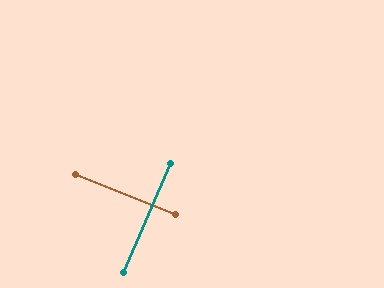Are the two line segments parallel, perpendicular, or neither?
Perpendicular — they meet at approximately 89°.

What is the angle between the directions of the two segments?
Approximately 89 degrees.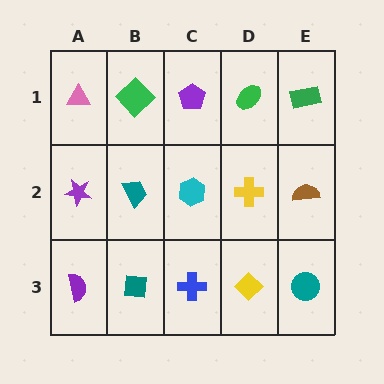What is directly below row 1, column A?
A purple star.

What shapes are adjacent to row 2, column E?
A green rectangle (row 1, column E), a teal circle (row 3, column E), a yellow cross (row 2, column D).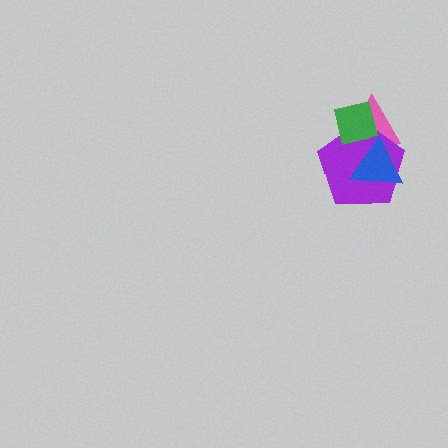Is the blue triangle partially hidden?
Yes, it is partially covered by another shape.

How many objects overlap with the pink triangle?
3 objects overlap with the pink triangle.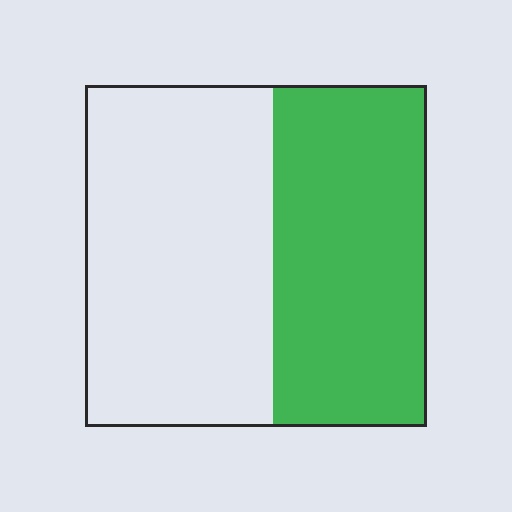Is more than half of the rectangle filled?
No.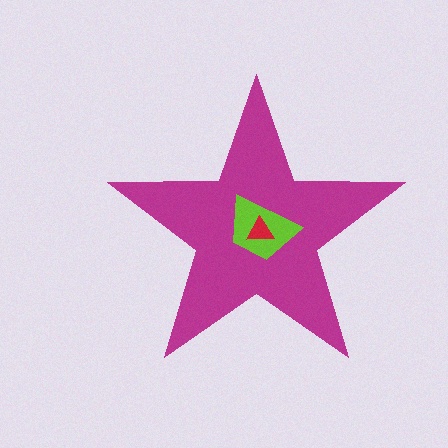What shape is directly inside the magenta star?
The lime trapezoid.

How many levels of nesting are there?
3.